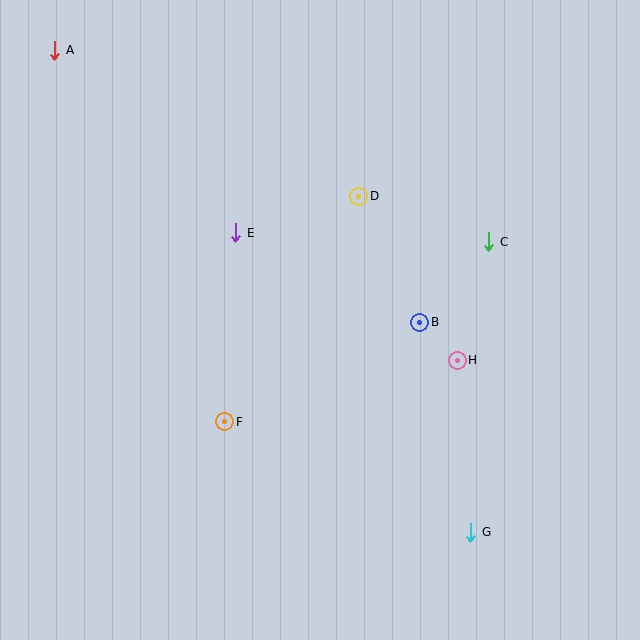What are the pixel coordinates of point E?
Point E is at (236, 233).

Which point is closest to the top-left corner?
Point A is closest to the top-left corner.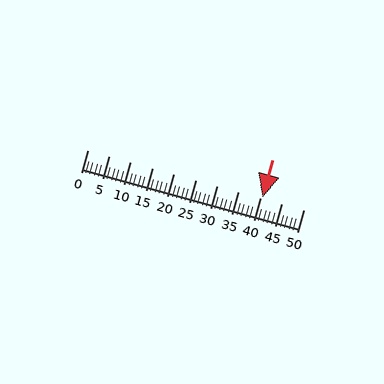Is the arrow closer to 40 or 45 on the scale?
The arrow is closer to 40.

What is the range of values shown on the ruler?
The ruler shows values from 0 to 50.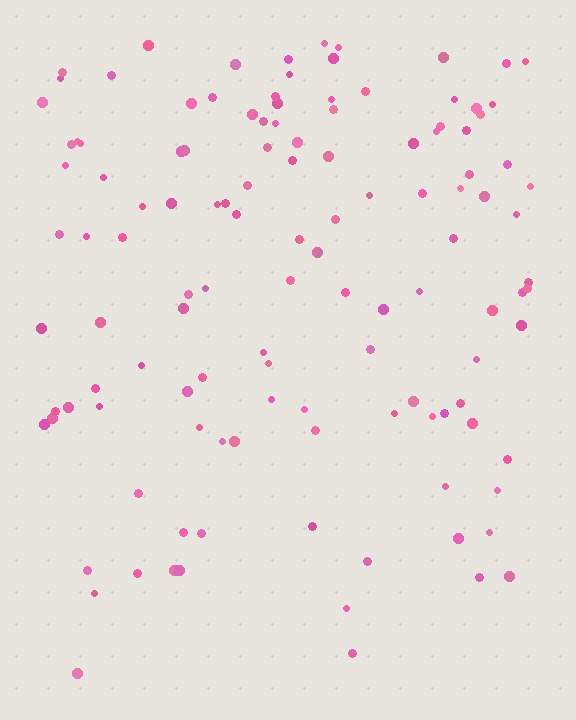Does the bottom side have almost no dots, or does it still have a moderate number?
Still a moderate number, just noticeably fewer than the top.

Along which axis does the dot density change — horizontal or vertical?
Vertical.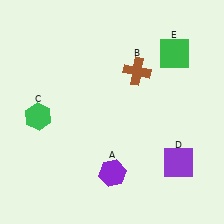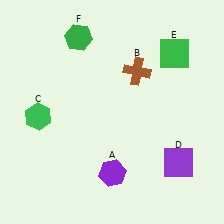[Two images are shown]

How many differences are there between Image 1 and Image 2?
There is 1 difference between the two images.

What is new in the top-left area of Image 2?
A green hexagon (F) was added in the top-left area of Image 2.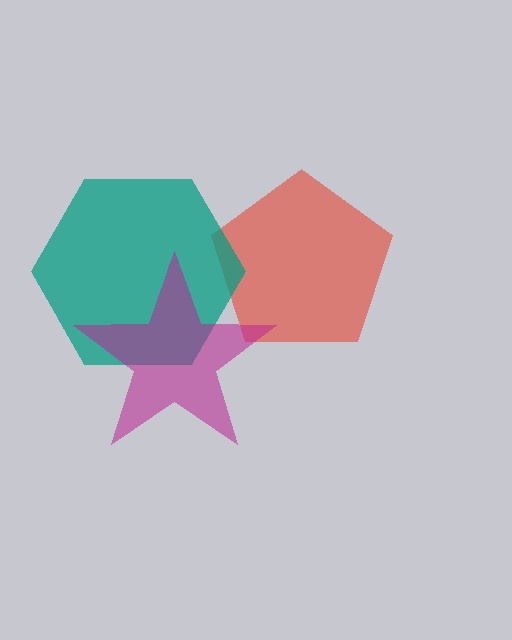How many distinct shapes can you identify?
There are 3 distinct shapes: a red pentagon, a teal hexagon, a magenta star.